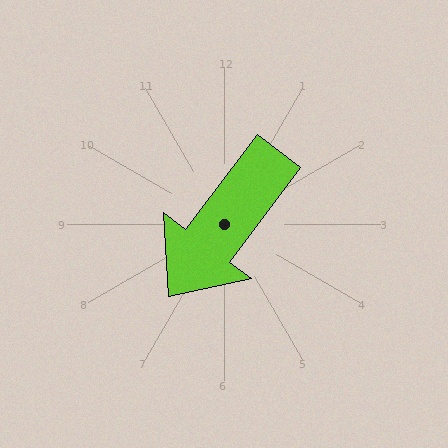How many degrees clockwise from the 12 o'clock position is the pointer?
Approximately 217 degrees.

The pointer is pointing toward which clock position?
Roughly 7 o'clock.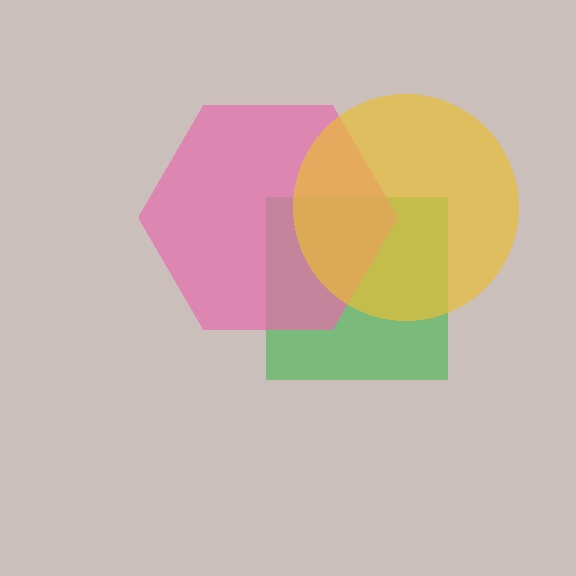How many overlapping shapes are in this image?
There are 3 overlapping shapes in the image.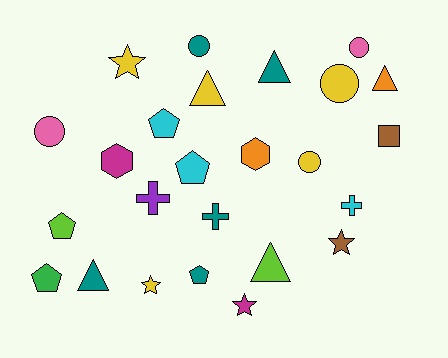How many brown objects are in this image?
There are 2 brown objects.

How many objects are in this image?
There are 25 objects.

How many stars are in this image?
There are 4 stars.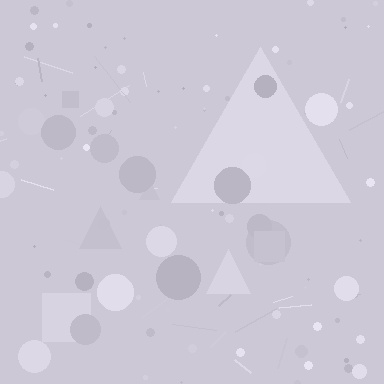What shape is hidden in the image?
A triangle is hidden in the image.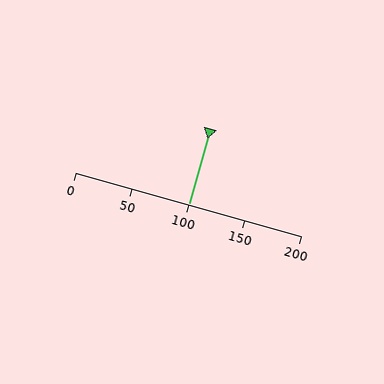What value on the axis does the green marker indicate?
The marker indicates approximately 100.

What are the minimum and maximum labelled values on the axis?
The axis runs from 0 to 200.